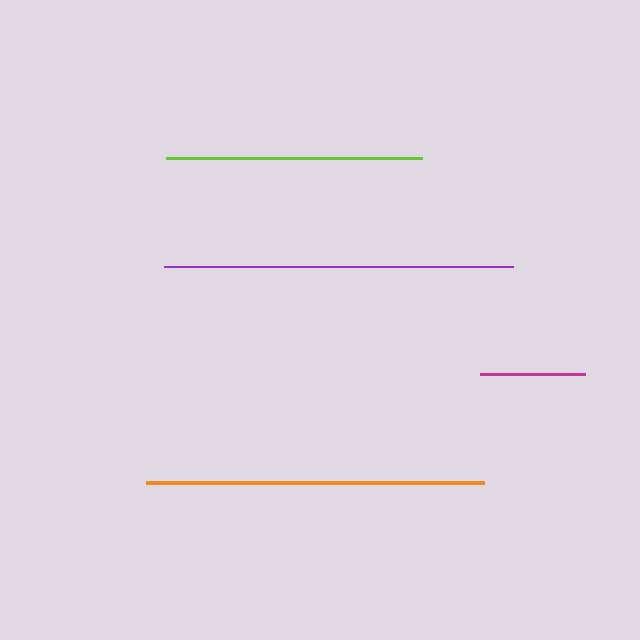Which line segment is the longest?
The purple line is the longest at approximately 349 pixels.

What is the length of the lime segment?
The lime segment is approximately 256 pixels long.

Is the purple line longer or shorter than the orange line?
The purple line is longer than the orange line.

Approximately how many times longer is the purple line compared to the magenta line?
The purple line is approximately 3.3 times the length of the magenta line.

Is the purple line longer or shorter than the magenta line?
The purple line is longer than the magenta line.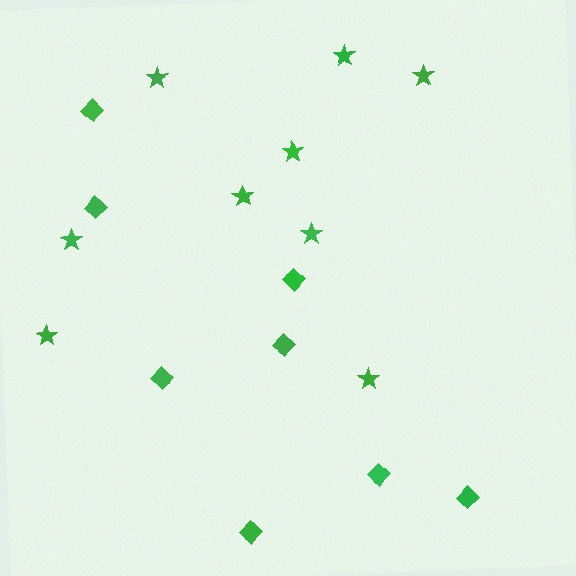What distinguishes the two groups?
There are 2 groups: one group of diamonds (8) and one group of stars (9).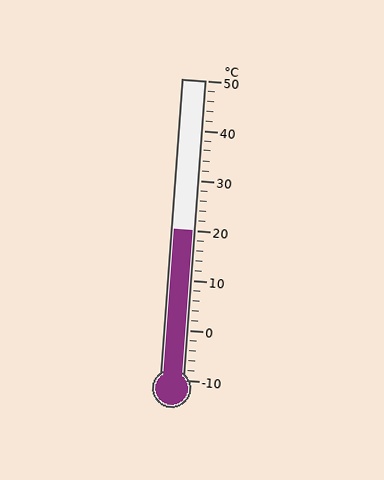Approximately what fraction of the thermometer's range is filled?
The thermometer is filled to approximately 50% of its range.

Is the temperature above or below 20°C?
The temperature is at 20°C.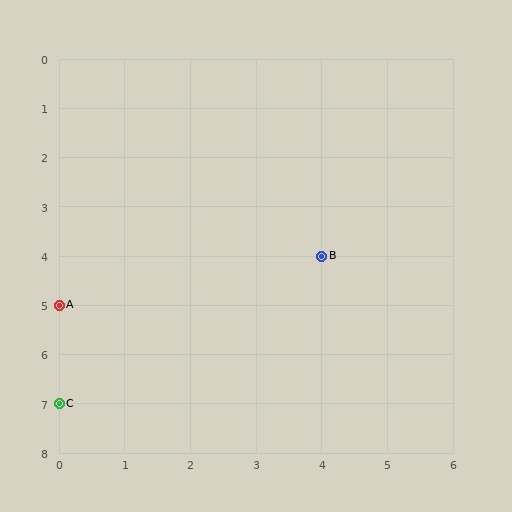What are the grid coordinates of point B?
Point B is at grid coordinates (4, 4).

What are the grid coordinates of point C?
Point C is at grid coordinates (0, 7).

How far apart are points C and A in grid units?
Points C and A are 2 rows apart.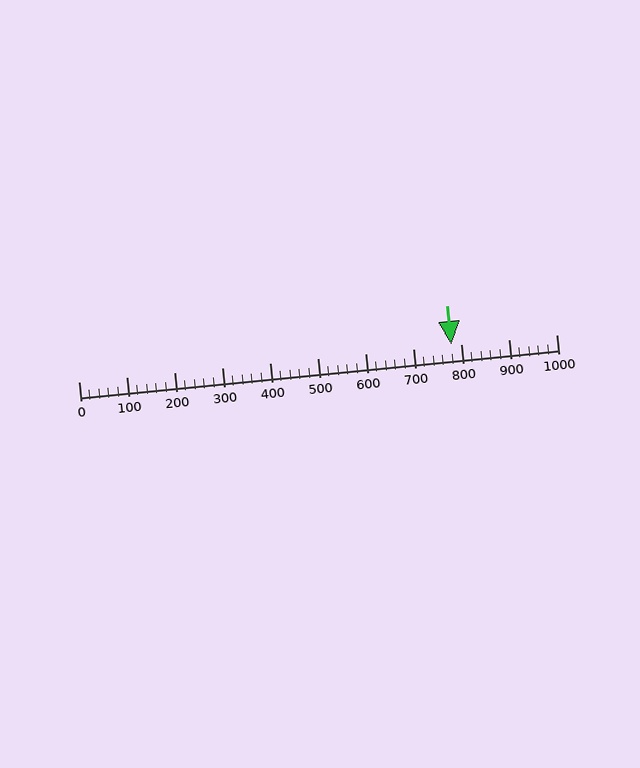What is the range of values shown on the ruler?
The ruler shows values from 0 to 1000.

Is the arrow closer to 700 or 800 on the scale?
The arrow is closer to 800.